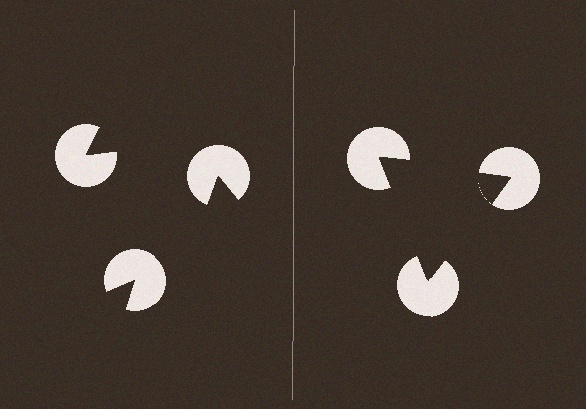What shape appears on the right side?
An illusory triangle.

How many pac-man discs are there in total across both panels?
6 — 3 on each side.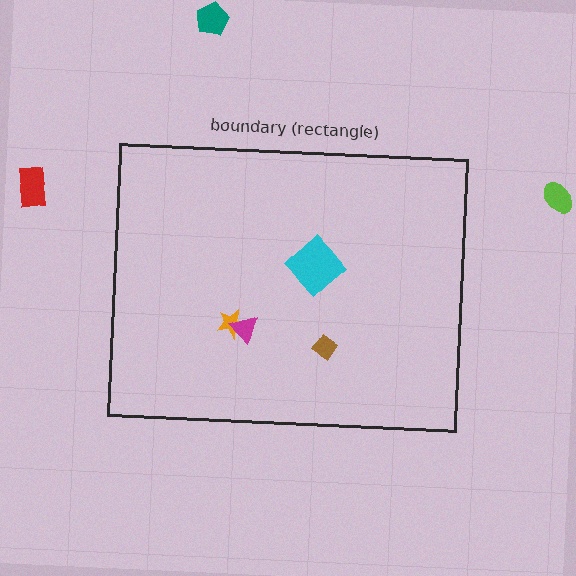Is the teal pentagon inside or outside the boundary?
Outside.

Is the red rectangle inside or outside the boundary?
Outside.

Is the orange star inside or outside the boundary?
Inside.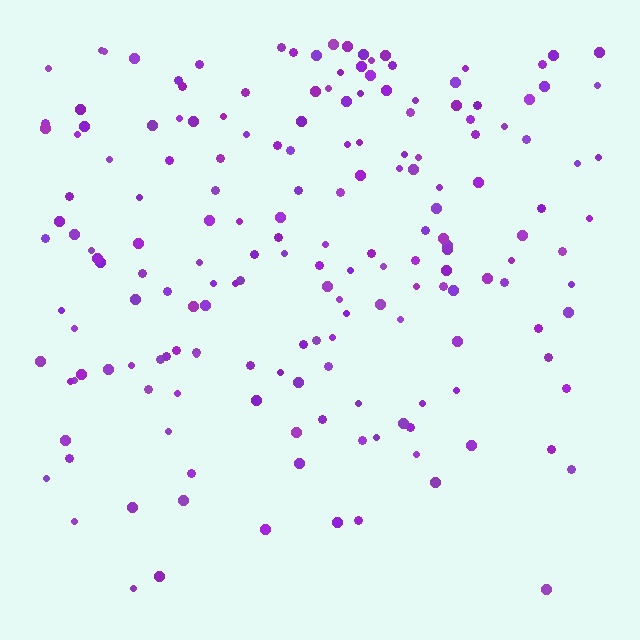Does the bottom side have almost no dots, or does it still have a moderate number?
Still a moderate number, just noticeably fewer than the top.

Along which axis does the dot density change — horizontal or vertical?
Vertical.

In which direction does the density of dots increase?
From bottom to top, with the top side densest.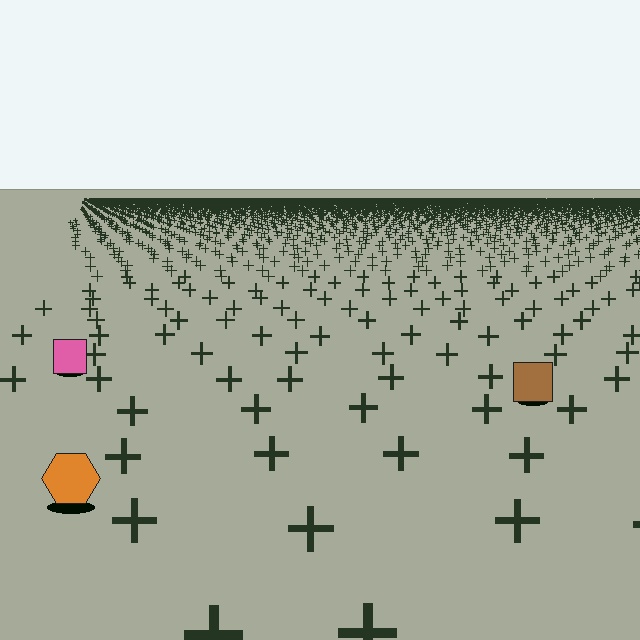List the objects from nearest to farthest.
From nearest to farthest: the orange hexagon, the brown square, the pink square.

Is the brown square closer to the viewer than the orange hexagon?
No. The orange hexagon is closer — you can tell from the texture gradient: the ground texture is coarser near it.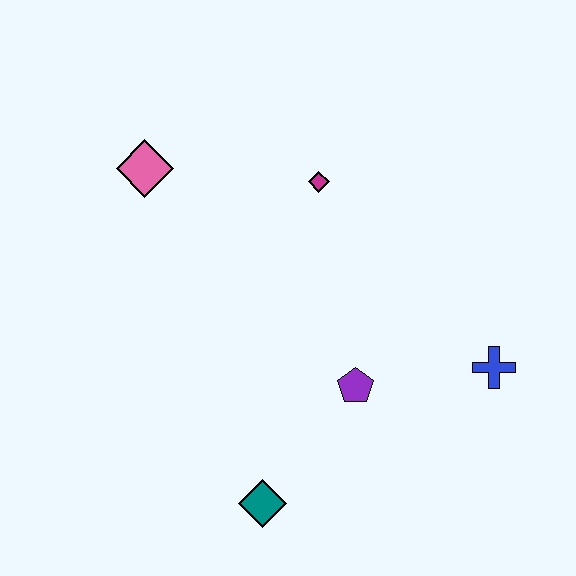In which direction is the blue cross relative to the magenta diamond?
The blue cross is below the magenta diamond.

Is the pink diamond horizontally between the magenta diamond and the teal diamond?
No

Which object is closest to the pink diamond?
The magenta diamond is closest to the pink diamond.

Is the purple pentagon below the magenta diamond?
Yes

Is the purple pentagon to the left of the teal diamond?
No